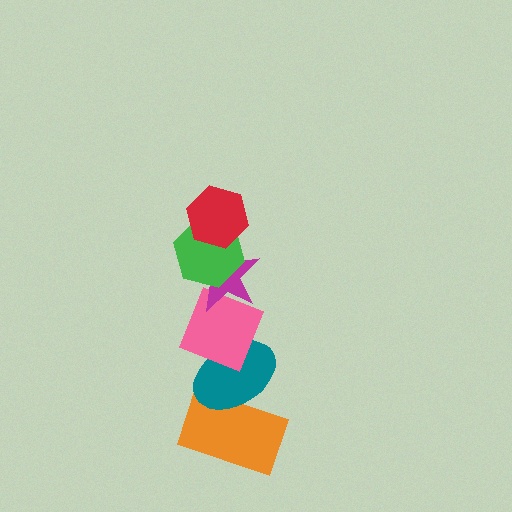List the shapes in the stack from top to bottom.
From top to bottom: the red hexagon, the green hexagon, the magenta star, the pink diamond, the teal ellipse, the orange rectangle.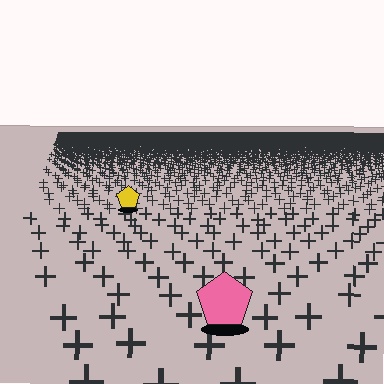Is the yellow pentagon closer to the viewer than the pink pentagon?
No. The pink pentagon is closer — you can tell from the texture gradient: the ground texture is coarser near it.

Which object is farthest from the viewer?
The yellow pentagon is farthest from the viewer. It appears smaller and the ground texture around it is denser.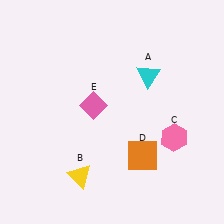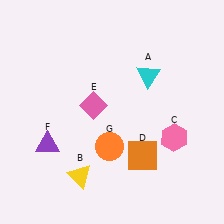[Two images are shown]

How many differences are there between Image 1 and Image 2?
There are 2 differences between the two images.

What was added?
A purple triangle (F), an orange circle (G) were added in Image 2.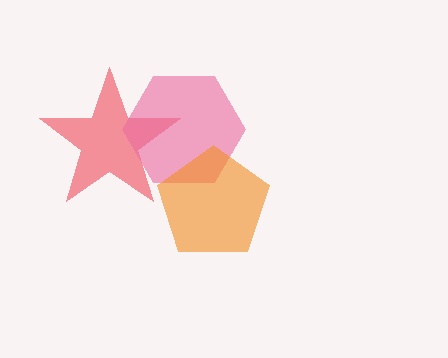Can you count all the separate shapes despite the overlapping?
Yes, there are 3 separate shapes.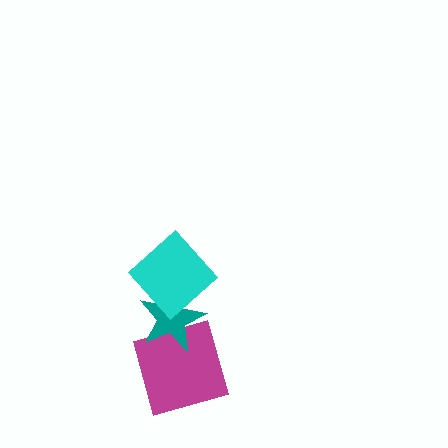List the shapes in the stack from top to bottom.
From top to bottom: the cyan diamond, the teal star, the magenta square.